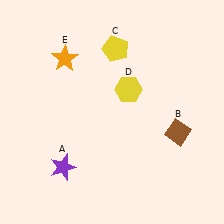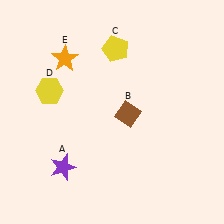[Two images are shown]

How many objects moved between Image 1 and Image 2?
2 objects moved between the two images.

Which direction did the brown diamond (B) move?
The brown diamond (B) moved left.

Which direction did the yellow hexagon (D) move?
The yellow hexagon (D) moved left.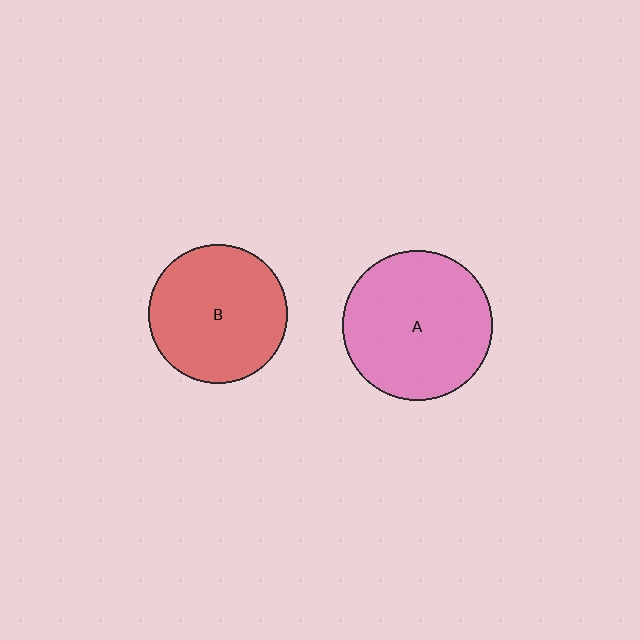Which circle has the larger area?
Circle A (pink).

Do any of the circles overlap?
No, none of the circles overlap.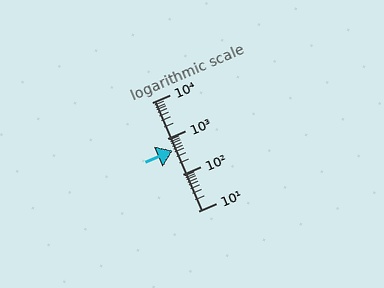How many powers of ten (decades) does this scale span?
The scale spans 3 decades, from 10 to 10000.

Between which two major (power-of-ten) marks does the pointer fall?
The pointer is between 100 and 1000.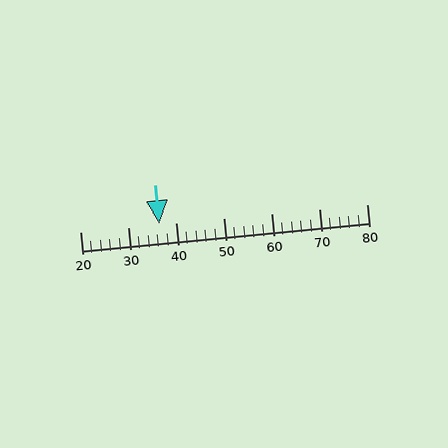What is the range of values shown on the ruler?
The ruler shows values from 20 to 80.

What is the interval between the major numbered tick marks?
The major tick marks are spaced 10 units apart.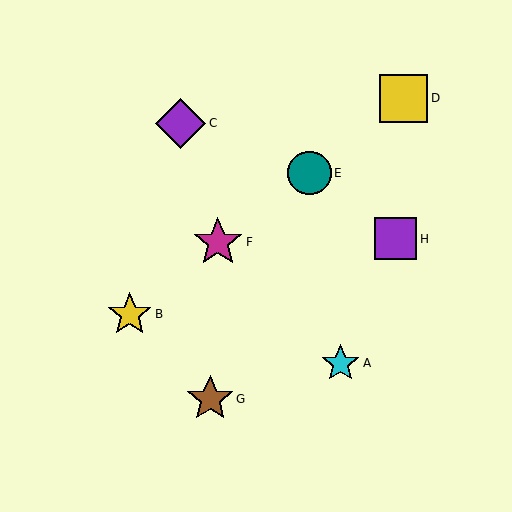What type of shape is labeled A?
Shape A is a cyan star.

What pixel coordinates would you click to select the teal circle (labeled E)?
Click at (309, 173) to select the teal circle E.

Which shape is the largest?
The purple diamond (labeled C) is the largest.